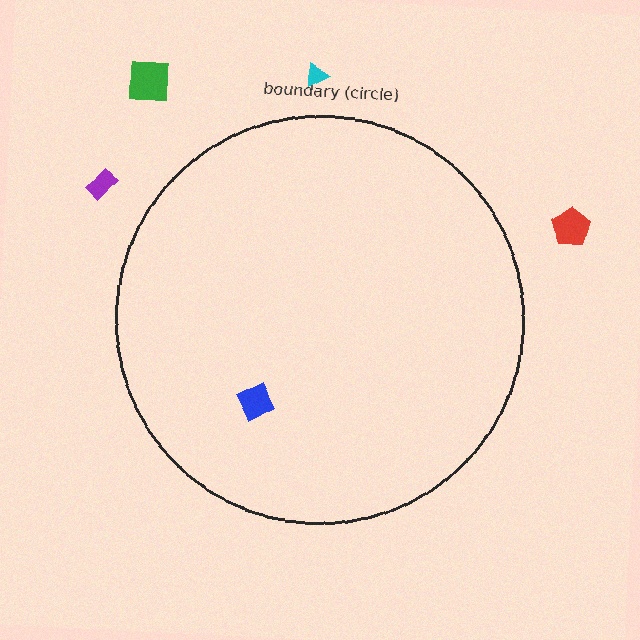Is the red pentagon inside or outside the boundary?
Outside.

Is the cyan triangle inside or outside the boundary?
Outside.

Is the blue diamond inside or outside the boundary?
Inside.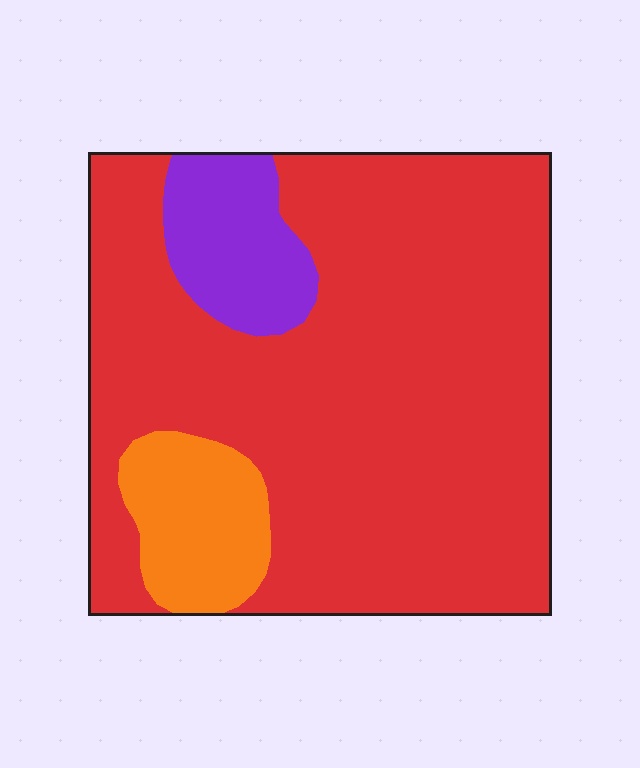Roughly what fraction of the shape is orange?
Orange covers about 10% of the shape.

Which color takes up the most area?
Red, at roughly 80%.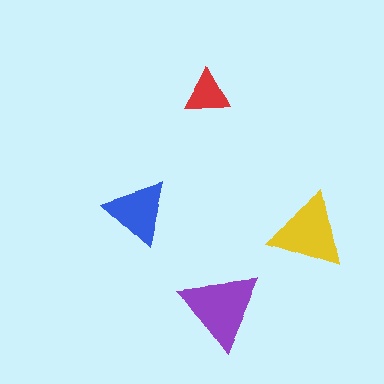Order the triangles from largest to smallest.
the purple one, the yellow one, the blue one, the red one.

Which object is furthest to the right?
The yellow triangle is rightmost.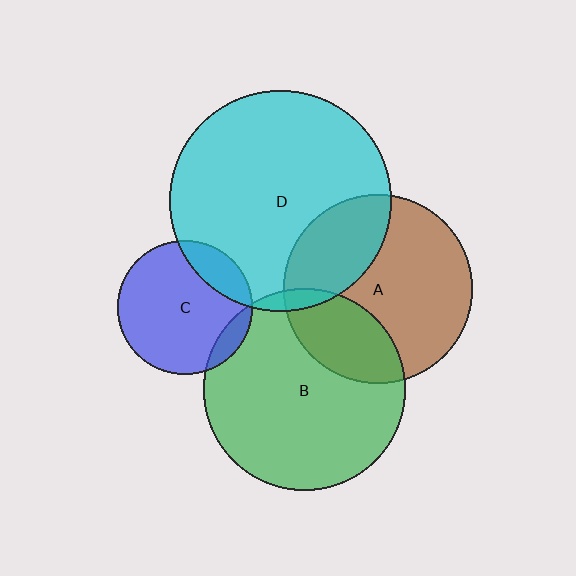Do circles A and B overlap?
Yes.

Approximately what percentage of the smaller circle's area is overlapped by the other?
Approximately 25%.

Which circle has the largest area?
Circle D (cyan).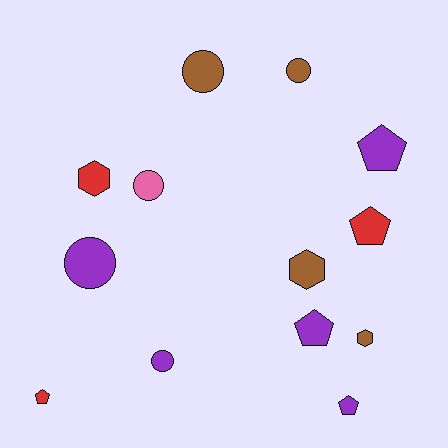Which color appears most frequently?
Purple, with 5 objects.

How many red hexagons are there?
There is 1 red hexagon.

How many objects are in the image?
There are 13 objects.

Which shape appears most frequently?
Circle, with 5 objects.